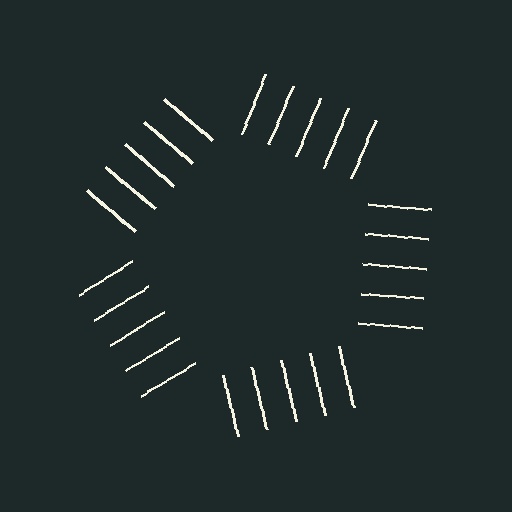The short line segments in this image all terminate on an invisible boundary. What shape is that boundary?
An illusory pentagon — the line segments terminate on its edges but no continuous stroke is drawn.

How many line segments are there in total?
25 — 5 along each of the 5 edges.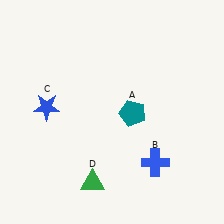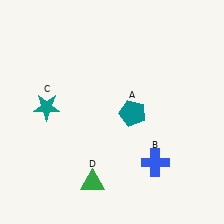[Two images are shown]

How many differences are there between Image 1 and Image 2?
There is 1 difference between the two images.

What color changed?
The star (C) changed from blue in Image 1 to teal in Image 2.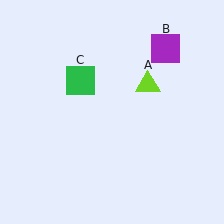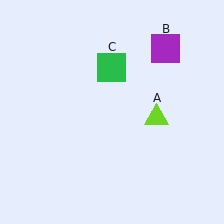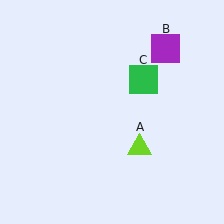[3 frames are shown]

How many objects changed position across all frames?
2 objects changed position: lime triangle (object A), green square (object C).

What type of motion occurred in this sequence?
The lime triangle (object A), green square (object C) rotated clockwise around the center of the scene.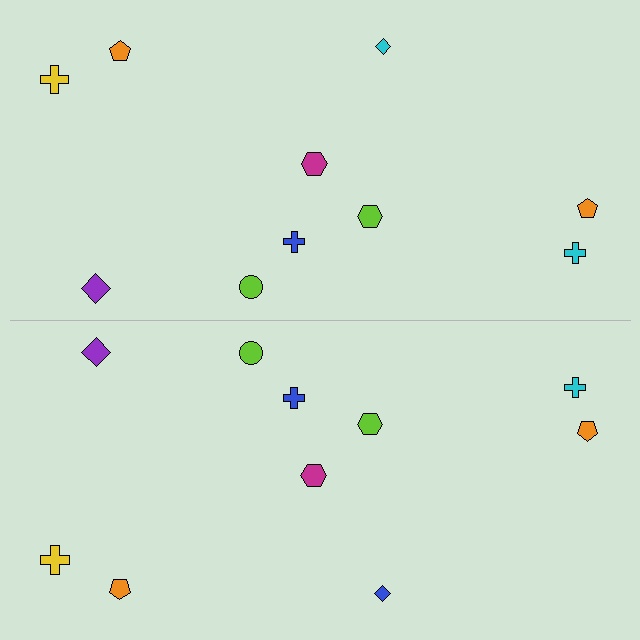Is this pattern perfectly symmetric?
No, the pattern is not perfectly symmetric. The blue diamond on the bottom side breaks the symmetry — its mirror counterpart is cyan.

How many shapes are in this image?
There are 20 shapes in this image.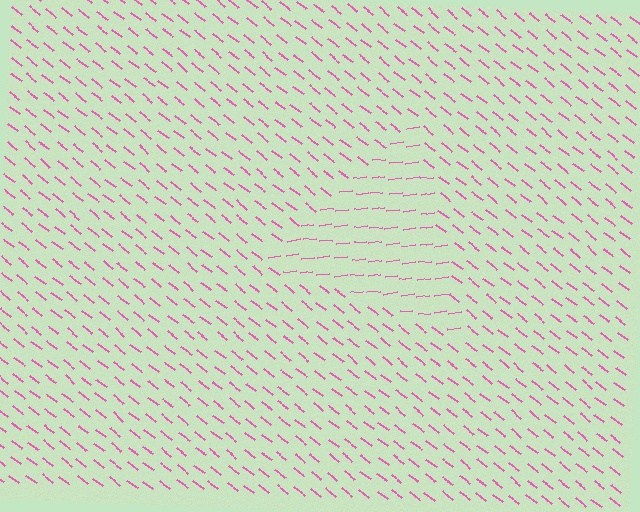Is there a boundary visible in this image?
Yes, there is a texture boundary formed by a change in line orientation.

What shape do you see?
I see a triangle.